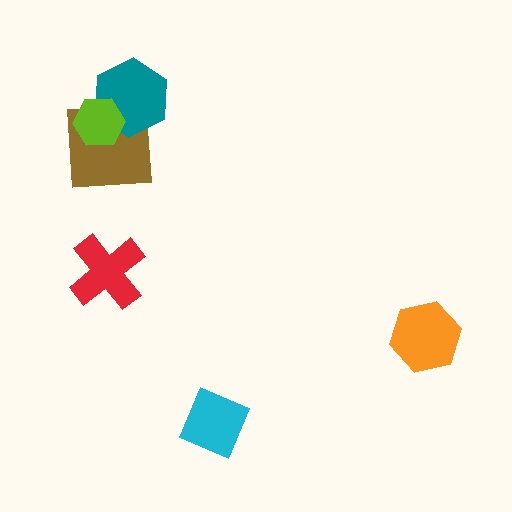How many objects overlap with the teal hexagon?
2 objects overlap with the teal hexagon.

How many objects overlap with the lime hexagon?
2 objects overlap with the lime hexagon.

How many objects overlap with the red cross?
0 objects overlap with the red cross.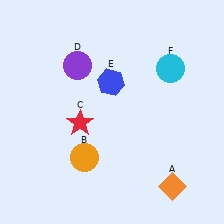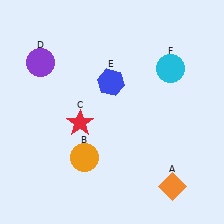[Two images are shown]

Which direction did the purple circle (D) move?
The purple circle (D) moved left.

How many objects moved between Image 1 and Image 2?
1 object moved between the two images.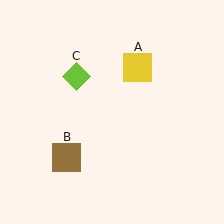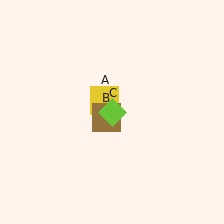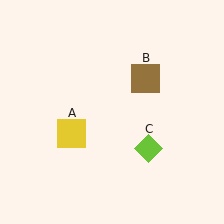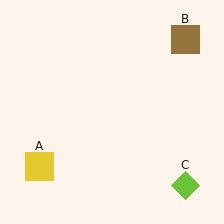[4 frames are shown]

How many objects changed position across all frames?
3 objects changed position: yellow square (object A), brown square (object B), lime diamond (object C).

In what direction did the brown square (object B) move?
The brown square (object B) moved up and to the right.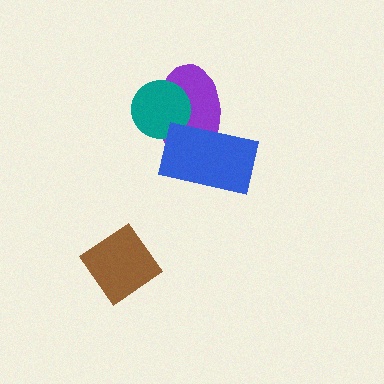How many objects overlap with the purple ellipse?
2 objects overlap with the purple ellipse.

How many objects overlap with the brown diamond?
0 objects overlap with the brown diamond.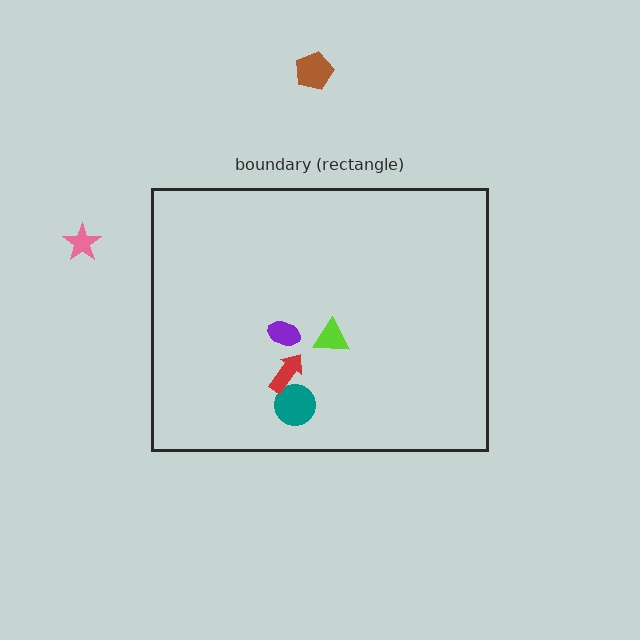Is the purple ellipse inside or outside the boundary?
Inside.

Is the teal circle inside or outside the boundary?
Inside.